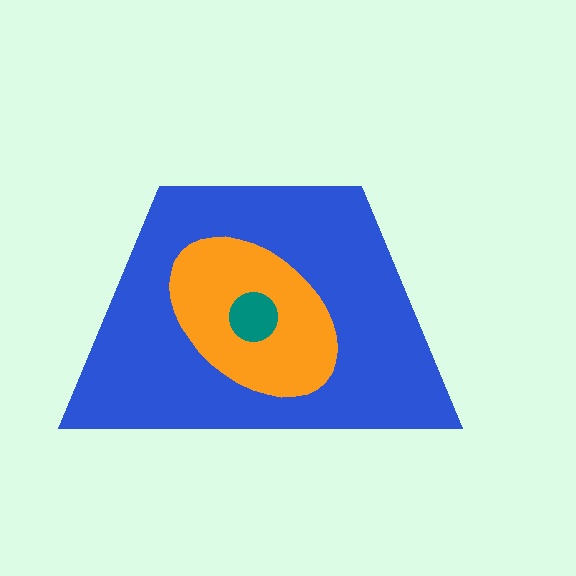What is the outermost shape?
The blue trapezoid.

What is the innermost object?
The teal circle.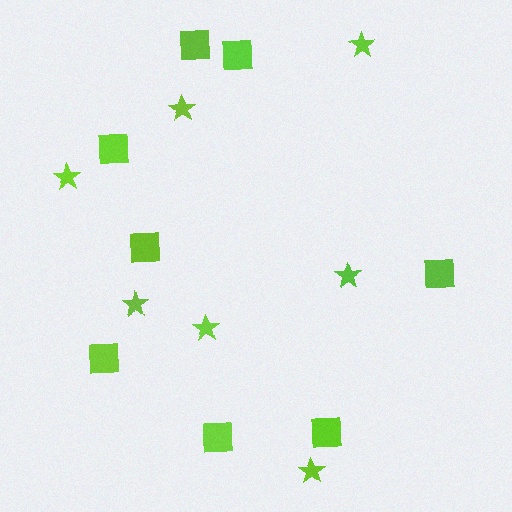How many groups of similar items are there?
There are 2 groups: one group of stars (7) and one group of squares (8).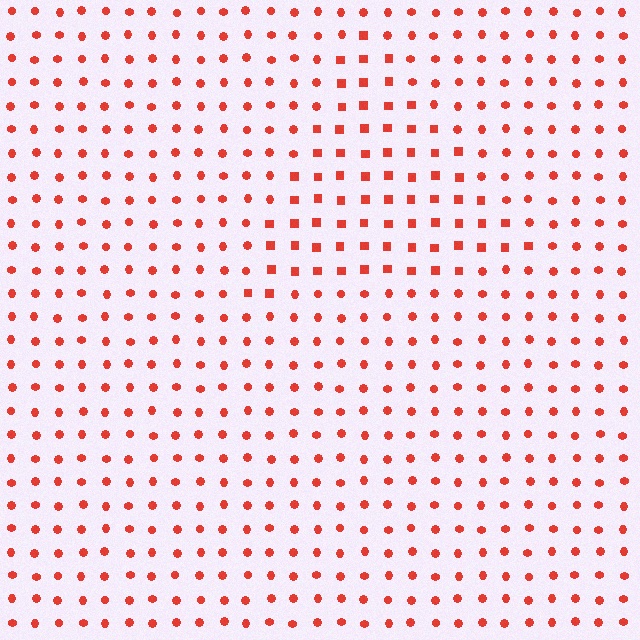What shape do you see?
I see a triangle.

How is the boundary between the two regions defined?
The boundary is defined by a change in element shape: squares inside vs. circles outside. All elements share the same color and spacing.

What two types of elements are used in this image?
The image uses squares inside the triangle region and circles outside it.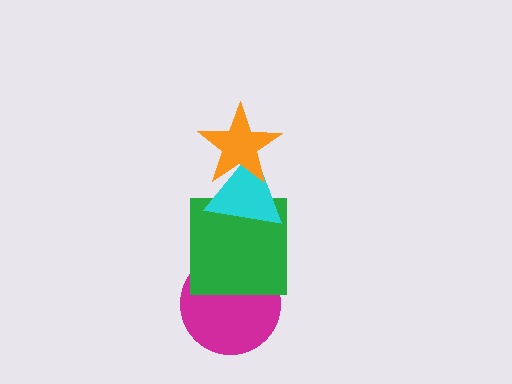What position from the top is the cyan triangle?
The cyan triangle is 2nd from the top.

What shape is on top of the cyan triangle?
The orange star is on top of the cyan triangle.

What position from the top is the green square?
The green square is 3rd from the top.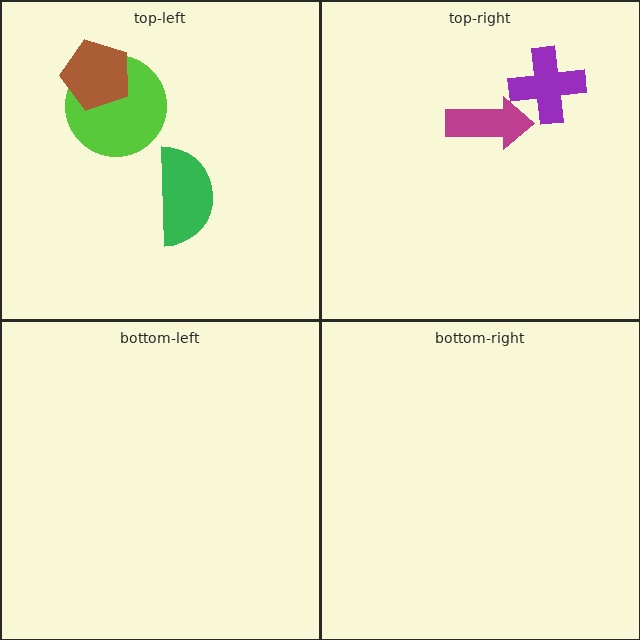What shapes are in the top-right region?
The purple cross, the magenta arrow.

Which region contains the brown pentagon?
The top-left region.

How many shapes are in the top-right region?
2.